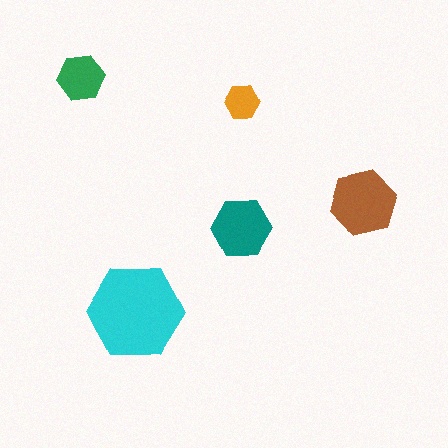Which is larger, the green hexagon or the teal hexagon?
The teal one.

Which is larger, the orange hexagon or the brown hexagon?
The brown one.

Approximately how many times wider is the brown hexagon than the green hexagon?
About 1.5 times wider.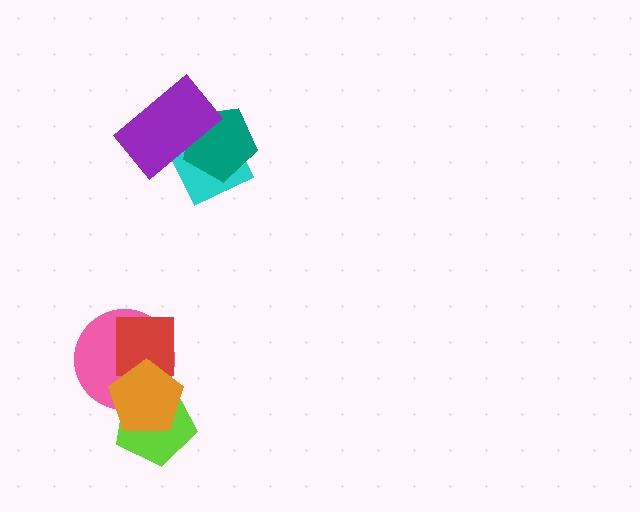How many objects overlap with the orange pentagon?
3 objects overlap with the orange pentagon.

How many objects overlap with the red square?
2 objects overlap with the red square.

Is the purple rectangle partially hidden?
No, no other shape covers it.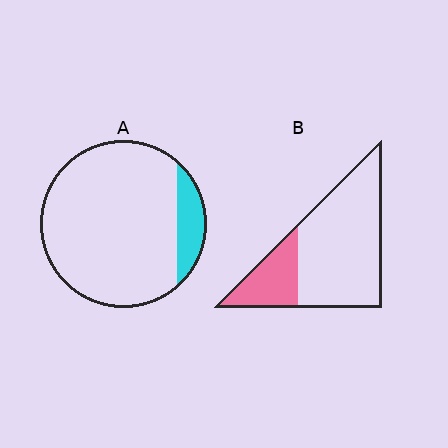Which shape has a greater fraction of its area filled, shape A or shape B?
Shape B.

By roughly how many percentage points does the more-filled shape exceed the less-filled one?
By roughly 15 percentage points (B over A).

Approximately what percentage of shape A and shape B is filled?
A is approximately 10% and B is approximately 25%.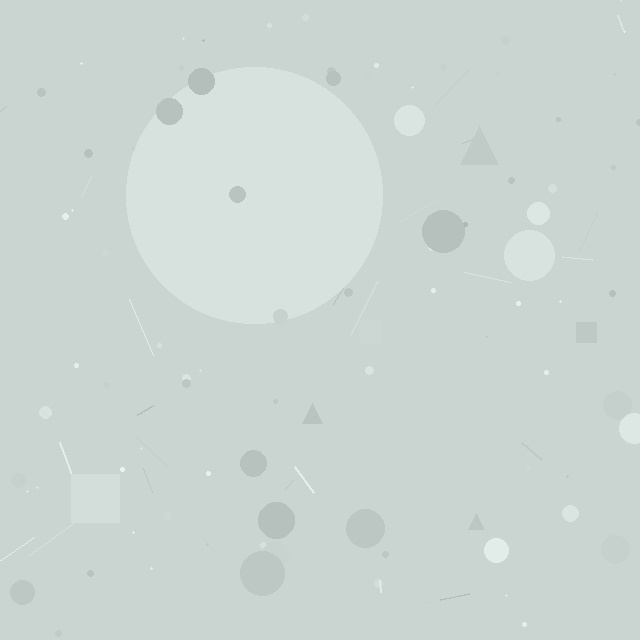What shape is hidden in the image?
A circle is hidden in the image.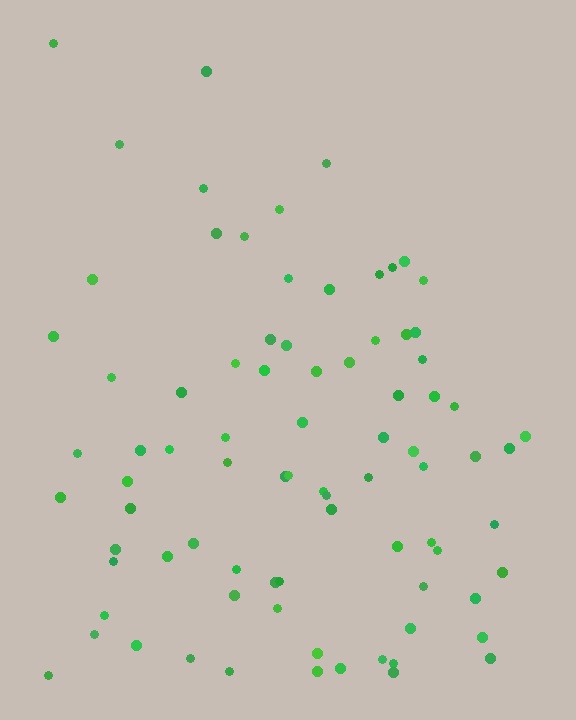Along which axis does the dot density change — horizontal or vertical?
Vertical.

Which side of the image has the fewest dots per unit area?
The top.